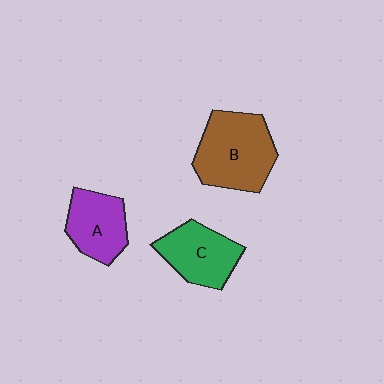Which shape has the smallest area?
Shape A (purple).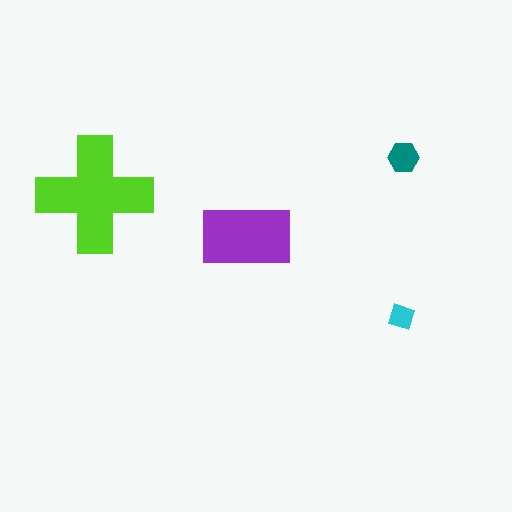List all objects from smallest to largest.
The cyan diamond, the teal hexagon, the purple rectangle, the lime cross.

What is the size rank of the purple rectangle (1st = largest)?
2nd.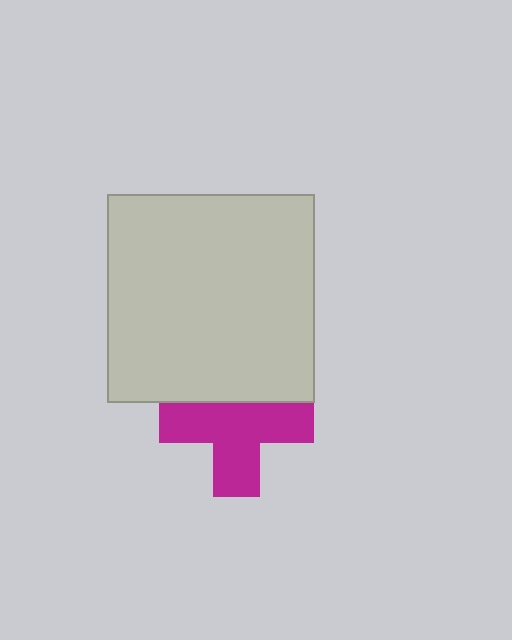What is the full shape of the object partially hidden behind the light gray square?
The partially hidden object is a magenta cross.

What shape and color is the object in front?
The object in front is a light gray square.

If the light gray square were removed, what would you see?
You would see the complete magenta cross.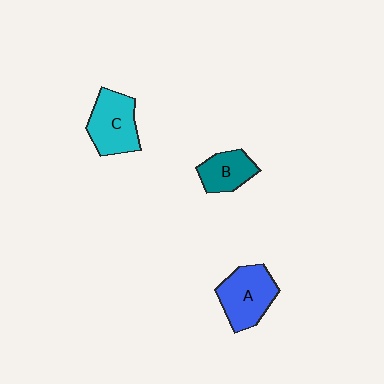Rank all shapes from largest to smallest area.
From largest to smallest: A (blue), C (cyan), B (teal).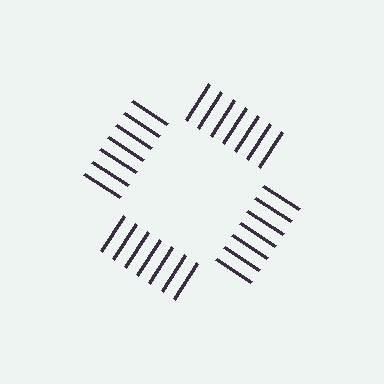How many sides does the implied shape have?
4 sides — the line-ends trace a square.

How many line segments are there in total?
28 — 7 along each of the 4 edges.